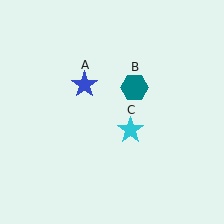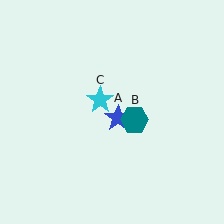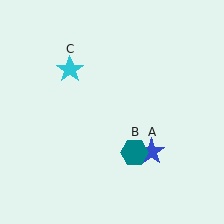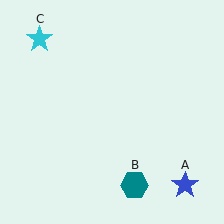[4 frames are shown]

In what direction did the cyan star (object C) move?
The cyan star (object C) moved up and to the left.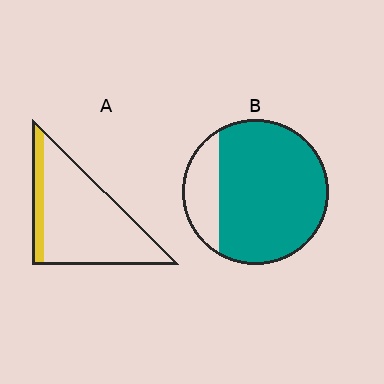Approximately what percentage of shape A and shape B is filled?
A is approximately 15% and B is approximately 80%.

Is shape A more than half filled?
No.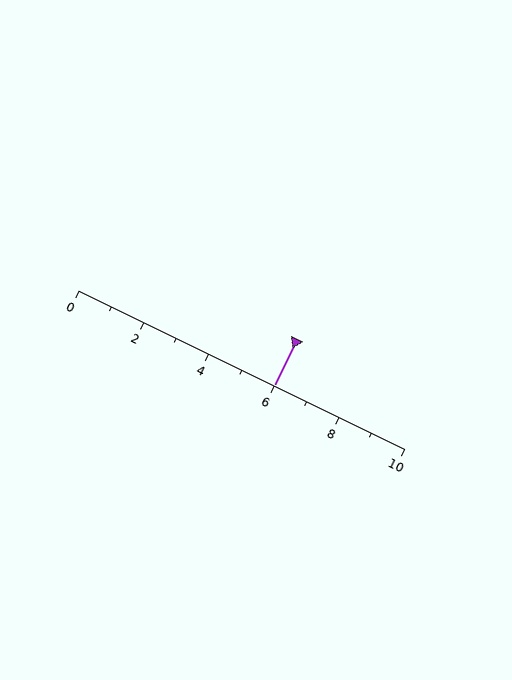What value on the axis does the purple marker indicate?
The marker indicates approximately 6.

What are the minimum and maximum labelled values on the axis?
The axis runs from 0 to 10.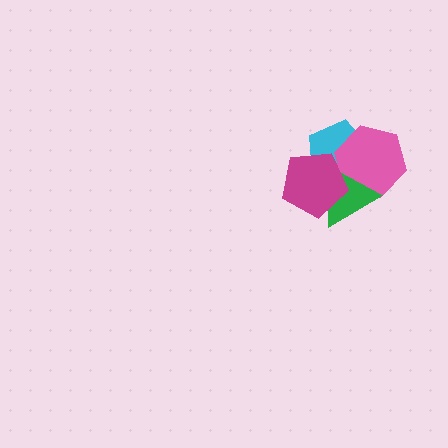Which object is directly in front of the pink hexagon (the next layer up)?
The green triangle is directly in front of the pink hexagon.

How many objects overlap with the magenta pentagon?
3 objects overlap with the magenta pentagon.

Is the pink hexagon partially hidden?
Yes, it is partially covered by another shape.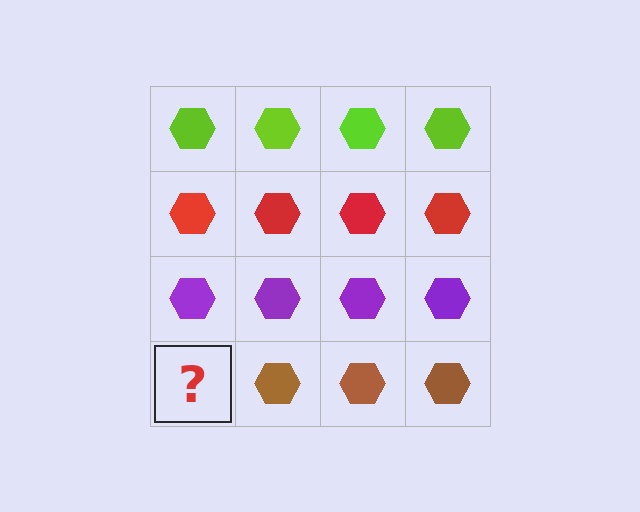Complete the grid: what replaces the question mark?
The question mark should be replaced with a brown hexagon.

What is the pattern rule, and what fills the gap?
The rule is that each row has a consistent color. The gap should be filled with a brown hexagon.